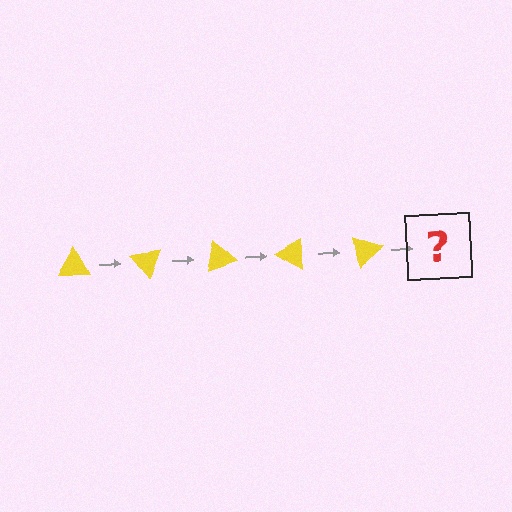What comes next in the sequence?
The next element should be a yellow triangle rotated 250 degrees.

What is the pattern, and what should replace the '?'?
The pattern is that the triangle rotates 50 degrees each step. The '?' should be a yellow triangle rotated 250 degrees.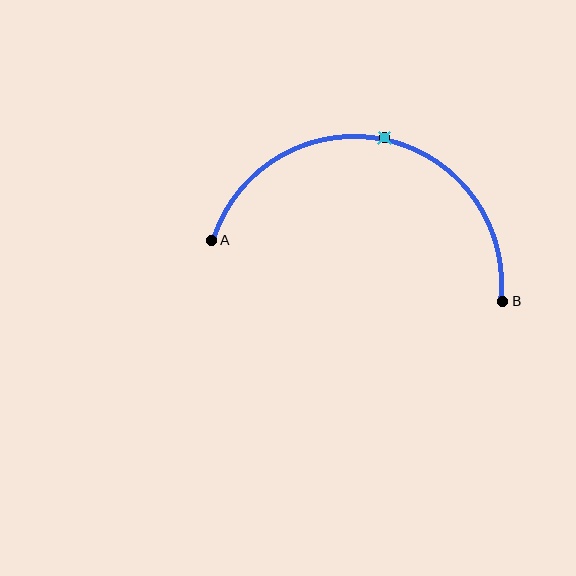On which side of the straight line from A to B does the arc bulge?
The arc bulges above the straight line connecting A and B.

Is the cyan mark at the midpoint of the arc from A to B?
Yes. The cyan mark lies on the arc at equal arc-length from both A and B — it is the arc midpoint.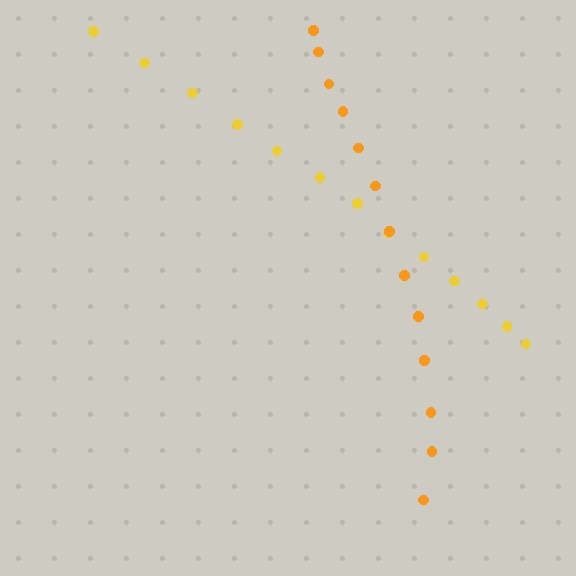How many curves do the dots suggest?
There are 2 distinct paths.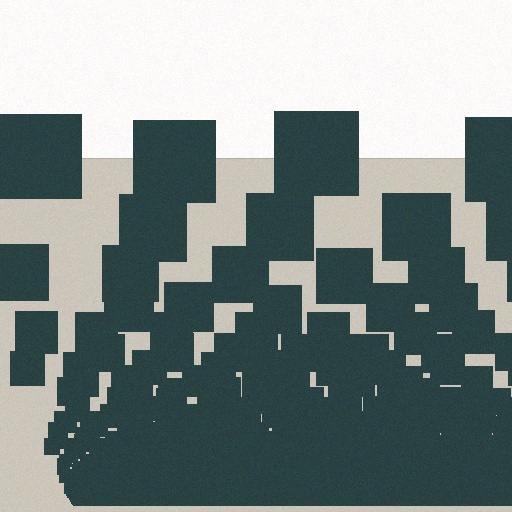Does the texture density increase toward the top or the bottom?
Density increases toward the bottom.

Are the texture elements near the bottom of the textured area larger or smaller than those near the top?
Smaller. The gradient is inverted — elements near the bottom are smaller and denser.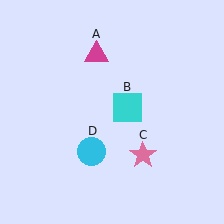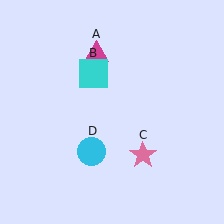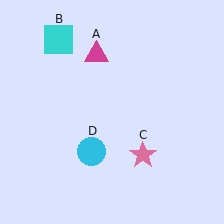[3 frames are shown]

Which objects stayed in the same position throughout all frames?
Magenta triangle (object A) and pink star (object C) and cyan circle (object D) remained stationary.